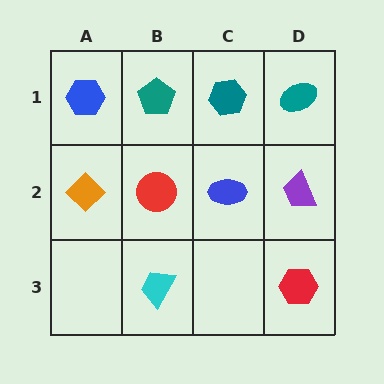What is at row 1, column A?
A blue hexagon.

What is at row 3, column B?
A cyan trapezoid.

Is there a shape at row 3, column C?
No, that cell is empty.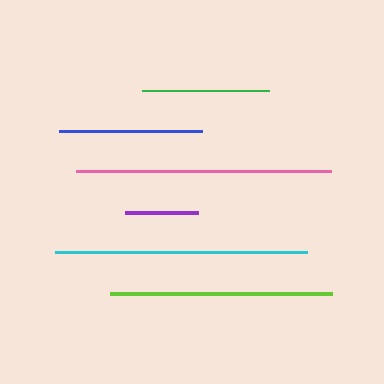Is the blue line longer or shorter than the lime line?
The lime line is longer than the blue line.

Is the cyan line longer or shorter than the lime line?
The cyan line is longer than the lime line.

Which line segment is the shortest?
The purple line is the shortest at approximately 73 pixels.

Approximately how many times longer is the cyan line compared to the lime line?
The cyan line is approximately 1.1 times the length of the lime line.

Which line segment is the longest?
The pink line is the longest at approximately 255 pixels.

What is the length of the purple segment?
The purple segment is approximately 73 pixels long.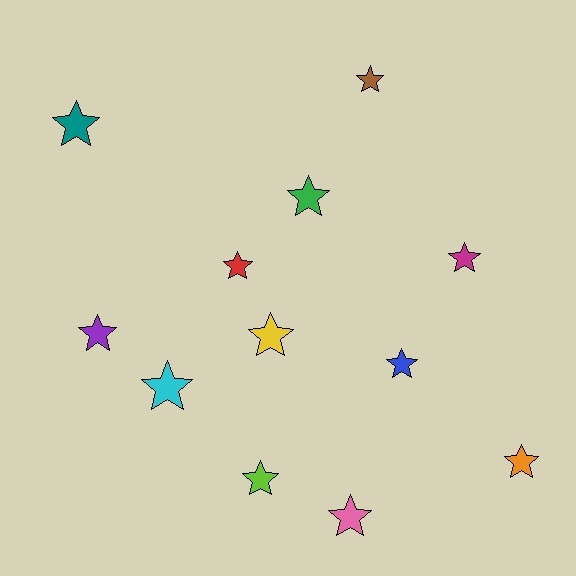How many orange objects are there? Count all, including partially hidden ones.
There is 1 orange object.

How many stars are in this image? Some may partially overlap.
There are 12 stars.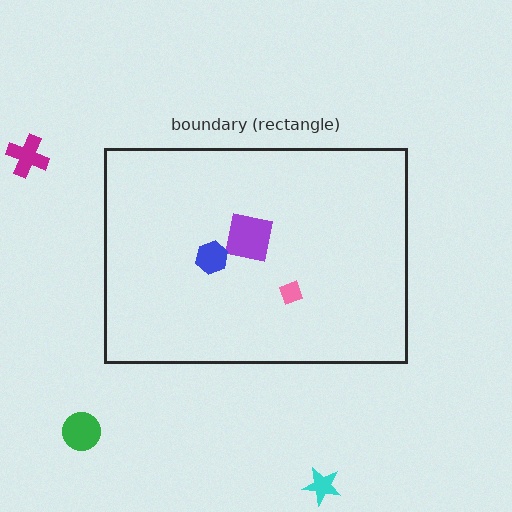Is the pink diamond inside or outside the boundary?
Inside.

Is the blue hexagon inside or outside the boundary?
Inside.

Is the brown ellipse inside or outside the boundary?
Inside.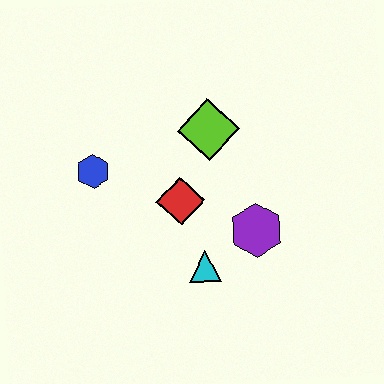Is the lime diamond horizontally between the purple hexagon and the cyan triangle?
Yes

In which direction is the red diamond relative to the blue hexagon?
The red diamond is to the right of the blue hexagon.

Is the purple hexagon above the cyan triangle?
Yes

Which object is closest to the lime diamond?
The red diamond is closest to the lime diamond.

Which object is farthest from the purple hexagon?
The blue hexagon is farthest from the purple hexagon.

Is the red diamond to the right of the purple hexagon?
No